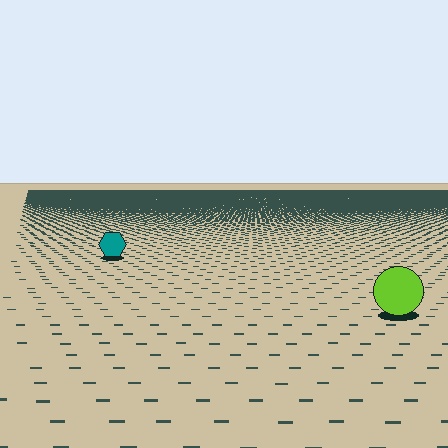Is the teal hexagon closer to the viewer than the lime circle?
No. The lime circle is closer — you can tell from the texture gradient: the ground texture is coarser near it.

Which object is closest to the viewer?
The lime circle is closest. The texture marks near it are larger and more spread out.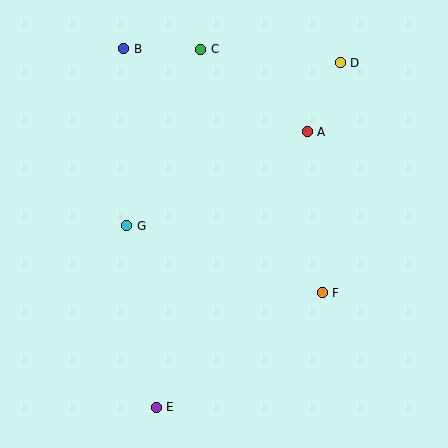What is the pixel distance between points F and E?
The distance between F and E is 201 pixels.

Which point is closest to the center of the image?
Point G at (127, 226) is closest to the center.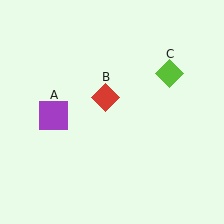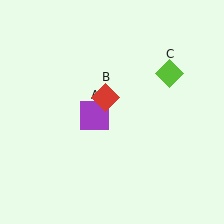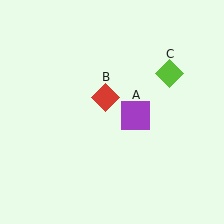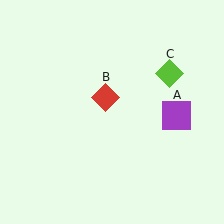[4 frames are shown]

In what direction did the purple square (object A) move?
The purple square (object A) moved right.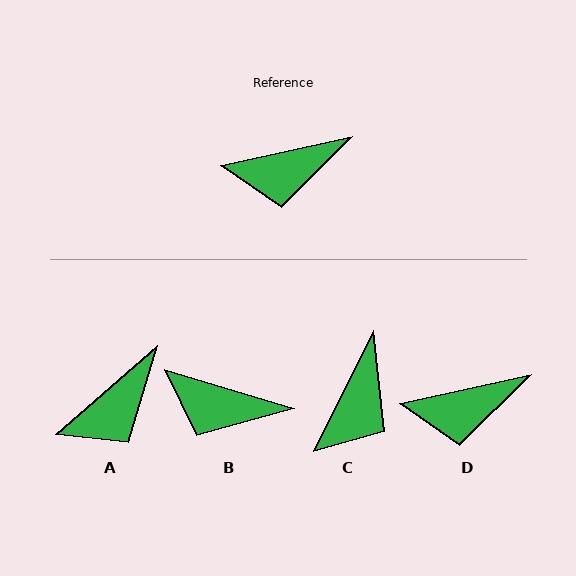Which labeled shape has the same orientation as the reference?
D.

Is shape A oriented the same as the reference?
No, it is off by about 28 degrees.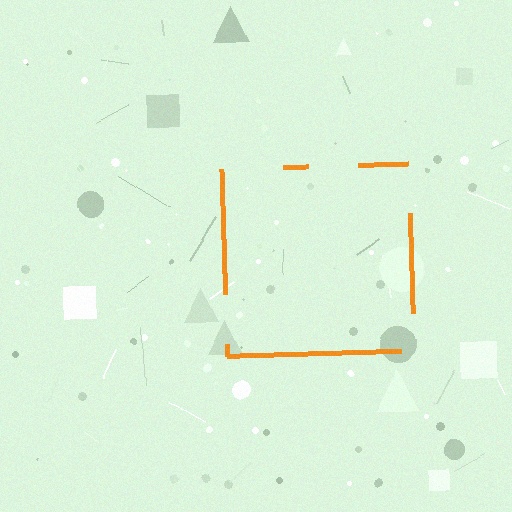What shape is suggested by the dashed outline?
The dashed outline suggests a square.